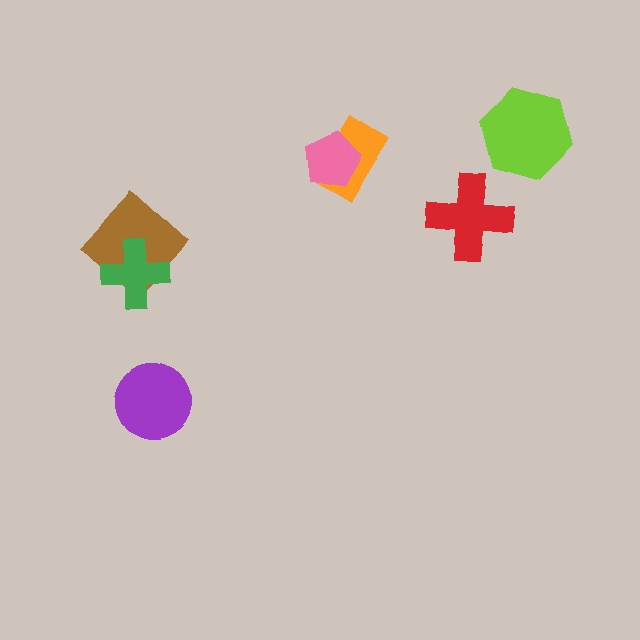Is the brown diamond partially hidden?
Yes, it is partially covered by another shape.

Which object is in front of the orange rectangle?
The pink pentagon is in front of the orange rectangle.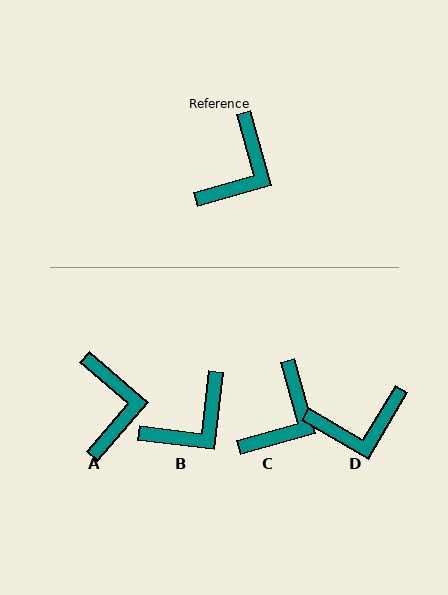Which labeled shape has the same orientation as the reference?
C.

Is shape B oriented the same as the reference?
No, it is off by about 22 degrees.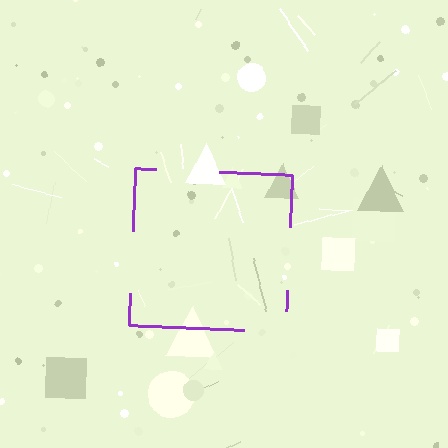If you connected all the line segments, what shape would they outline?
They would outline a square.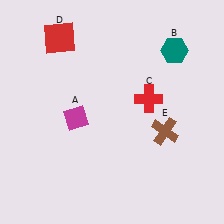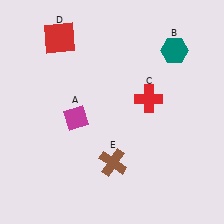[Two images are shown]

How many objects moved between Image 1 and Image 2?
1 object moved between the two images.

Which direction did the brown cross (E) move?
The brown cross (E) moved left.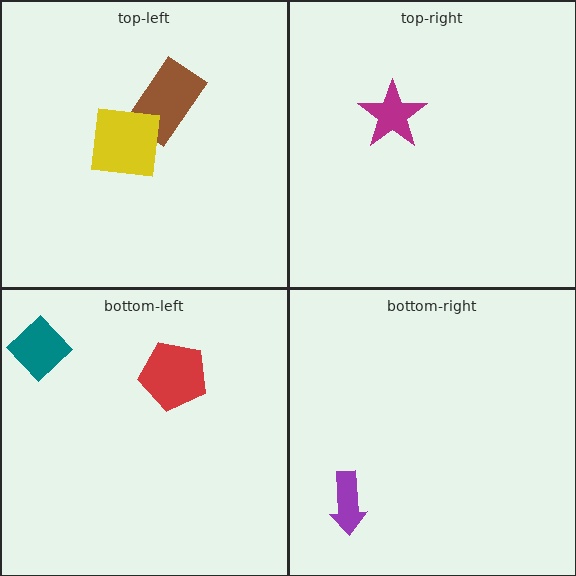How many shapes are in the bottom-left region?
2.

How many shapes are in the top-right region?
1.